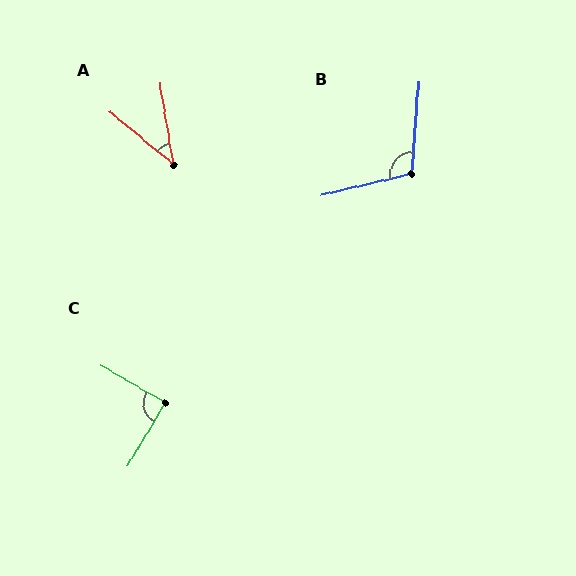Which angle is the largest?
B, at approximately 108 degrees.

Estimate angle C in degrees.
Approximately 89 degrees.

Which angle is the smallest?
A, at approximately 40 degrees.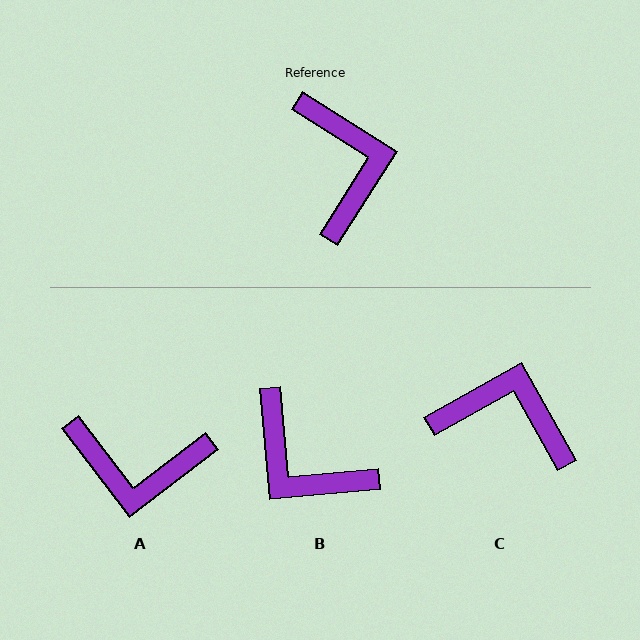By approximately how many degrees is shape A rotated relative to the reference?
Approximately 110 degrees clockwise.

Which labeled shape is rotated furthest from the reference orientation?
B, about 143 degrees away.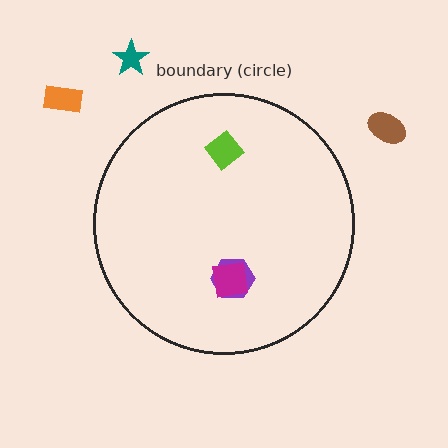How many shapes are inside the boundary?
3 inside, 3 outside.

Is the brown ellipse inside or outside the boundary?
Outside.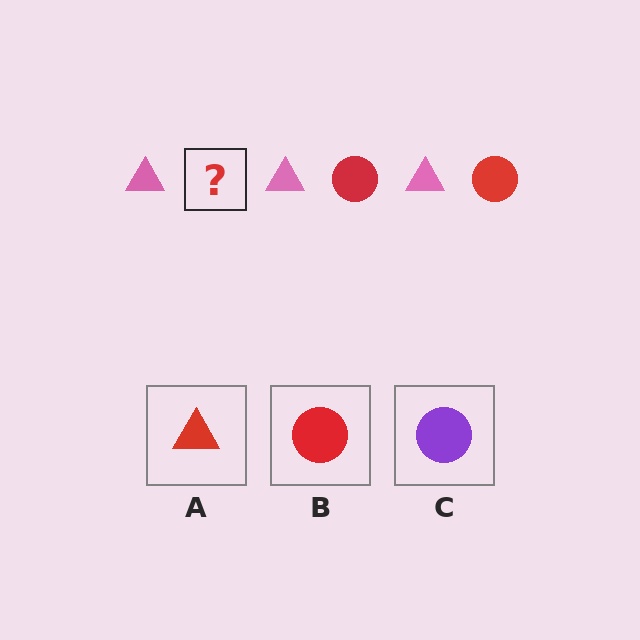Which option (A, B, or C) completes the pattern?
B.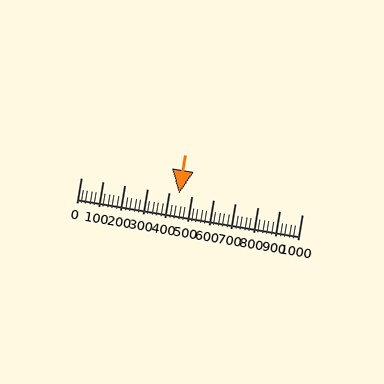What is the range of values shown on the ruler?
The ruler shows values from 0 to 1000.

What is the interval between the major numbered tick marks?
The major tick marks are spaced 100 units apart.